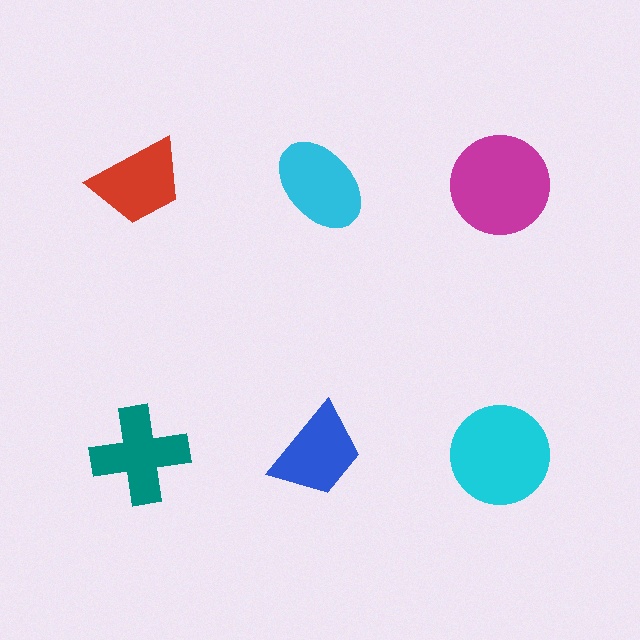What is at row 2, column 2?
A blue trapezoid.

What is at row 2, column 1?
A teal cross.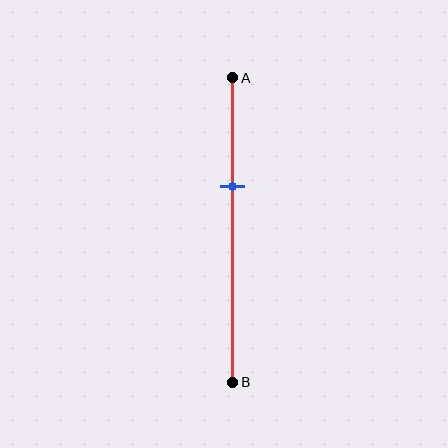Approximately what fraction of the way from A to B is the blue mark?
The blue mark is approximately 35% of the way from A to B.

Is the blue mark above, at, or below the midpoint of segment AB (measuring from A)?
The blue mark is above the midpoint of segment AB.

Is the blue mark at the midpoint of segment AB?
No, the mark is at about 35% from A, not at the 50% midpoint.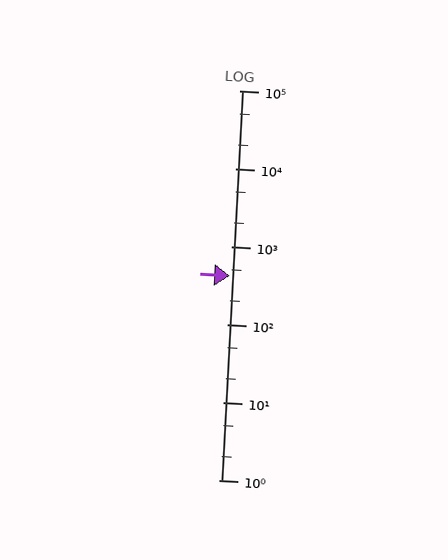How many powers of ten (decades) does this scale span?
The scale spans 5 decades, from 1 to 100000.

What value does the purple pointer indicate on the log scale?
The pointer indicates approximately 420.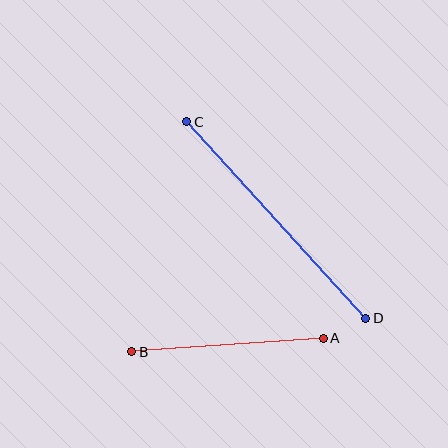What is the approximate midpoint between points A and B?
The midpoint is at approximately (228, 345) pixels.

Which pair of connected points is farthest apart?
Points C and D are farthest apart.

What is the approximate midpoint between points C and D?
The midpoint is at approximately (276, 220) pixels.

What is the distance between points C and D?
The distance is approximately 266 pixels.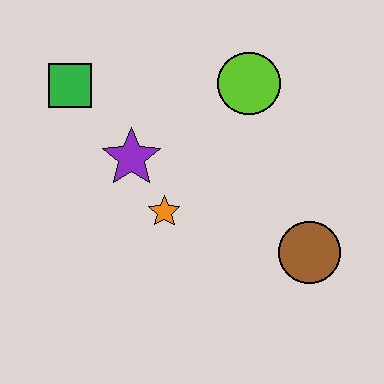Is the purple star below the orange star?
No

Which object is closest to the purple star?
The orange star is closest to the purple star.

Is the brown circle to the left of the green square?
No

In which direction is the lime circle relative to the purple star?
The lime circle is to the right of the purple star.